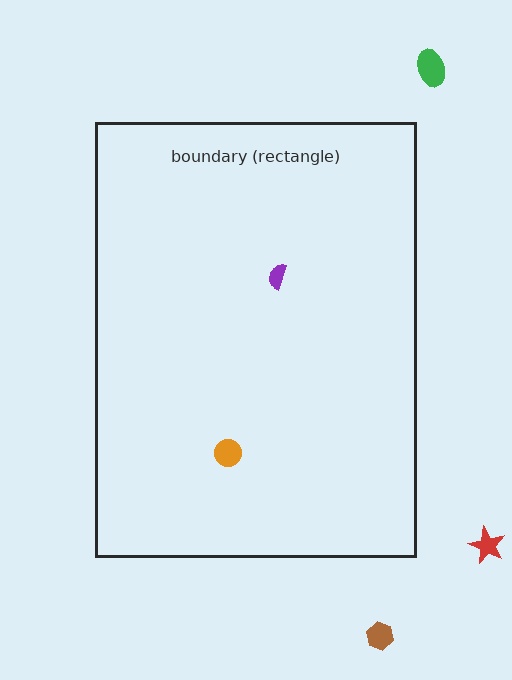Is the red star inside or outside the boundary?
Outside.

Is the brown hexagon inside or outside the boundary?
Outside.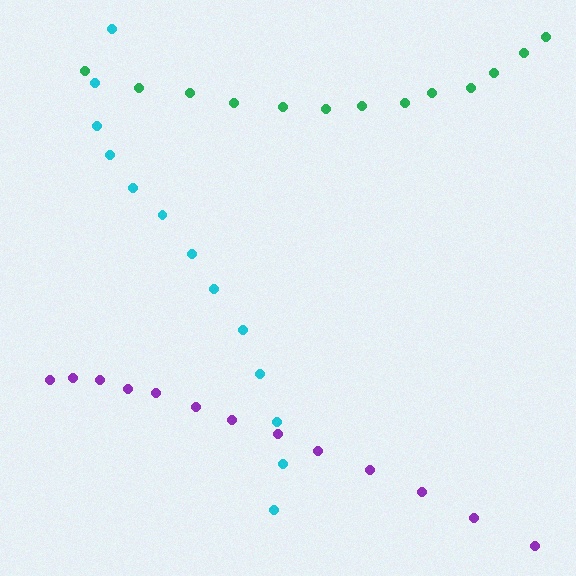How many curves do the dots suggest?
There are 3 distinct paths.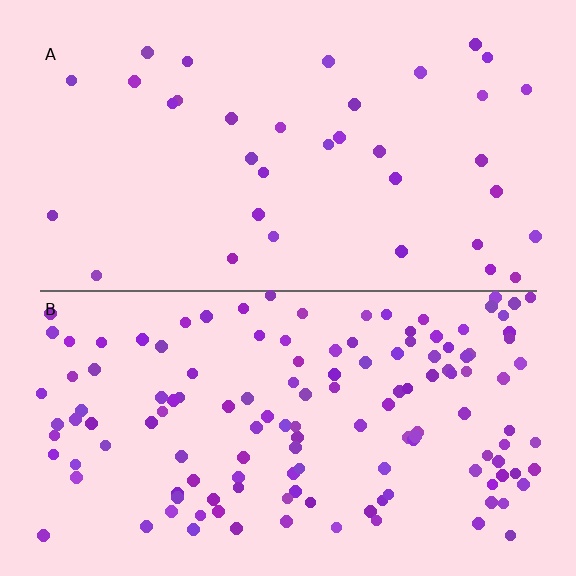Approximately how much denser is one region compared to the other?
Approximately 3.8× — region B over region A.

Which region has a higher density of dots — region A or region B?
B (the bottom).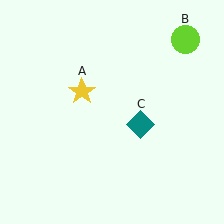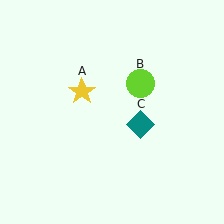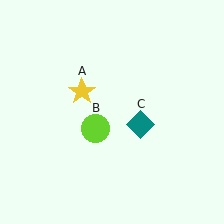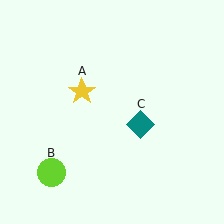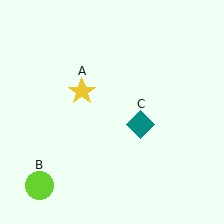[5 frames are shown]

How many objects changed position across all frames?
1 object changed position: lime circle (object B).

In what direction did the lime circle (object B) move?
The lime circle (object B) moved down and to the left.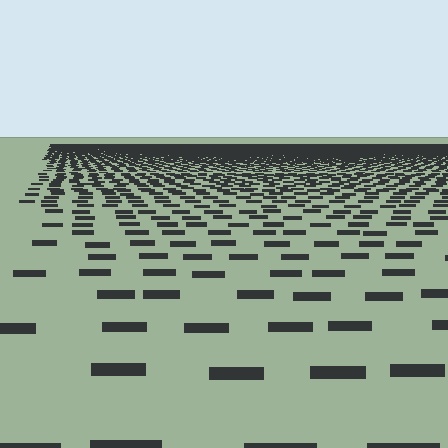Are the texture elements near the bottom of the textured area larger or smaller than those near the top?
Larger. Near the bottom, elements are closer to the viewer and appear at a bigger on-screen size.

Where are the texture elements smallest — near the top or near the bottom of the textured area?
Near the top.